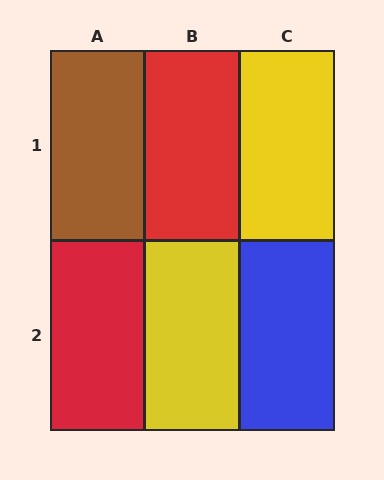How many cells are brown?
1 cell is brown.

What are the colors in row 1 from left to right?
Brown, red, yellow.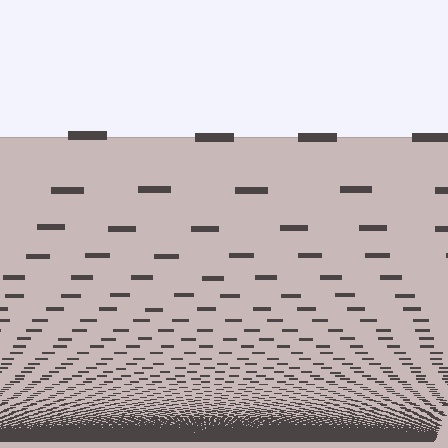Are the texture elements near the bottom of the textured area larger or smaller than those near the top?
Smaller. The gradient is inverted — elements near the bottom are smaller and denser.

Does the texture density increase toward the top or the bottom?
Density increases toward the bottom.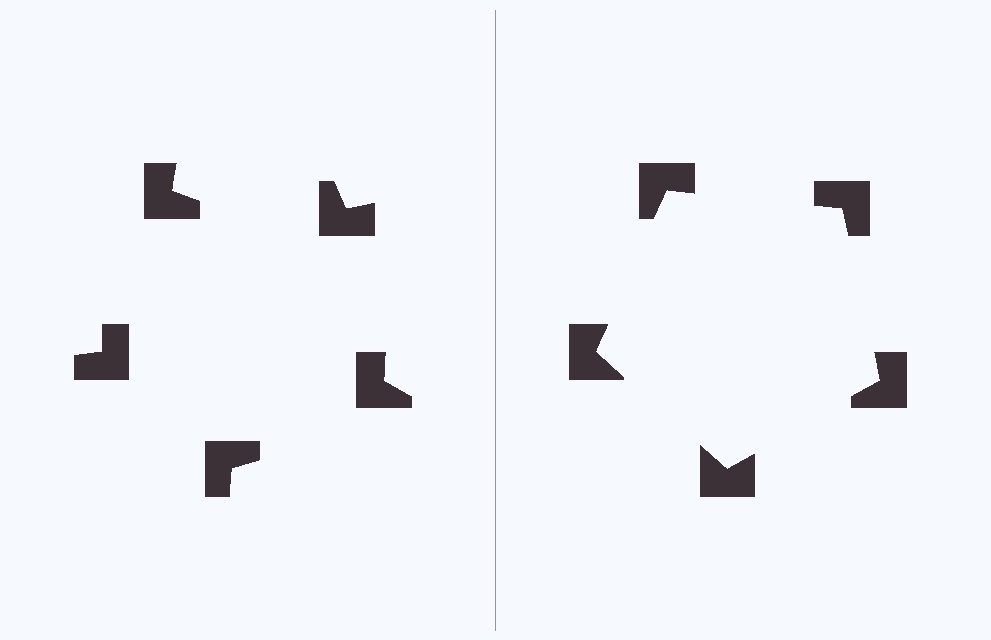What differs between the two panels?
The notched squares are positioned identically on both sides; only the wedge orientations differ. On the right they align to a pentagon; on the left they are misaligned.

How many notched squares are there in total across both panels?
10 — 5 on each side.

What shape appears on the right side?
An illusory pentagon.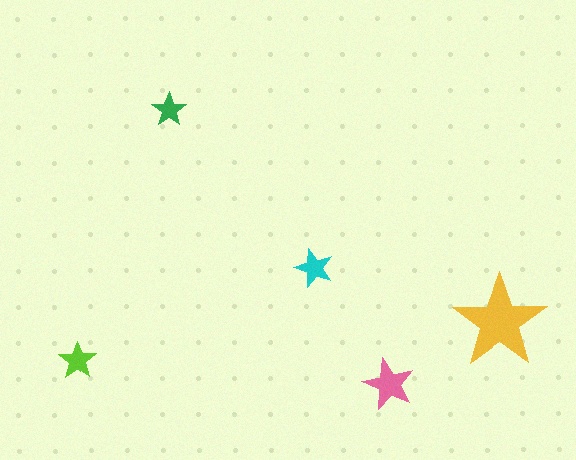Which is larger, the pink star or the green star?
The pink one.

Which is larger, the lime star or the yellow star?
The yellow one.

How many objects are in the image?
There are 5 objects in the image.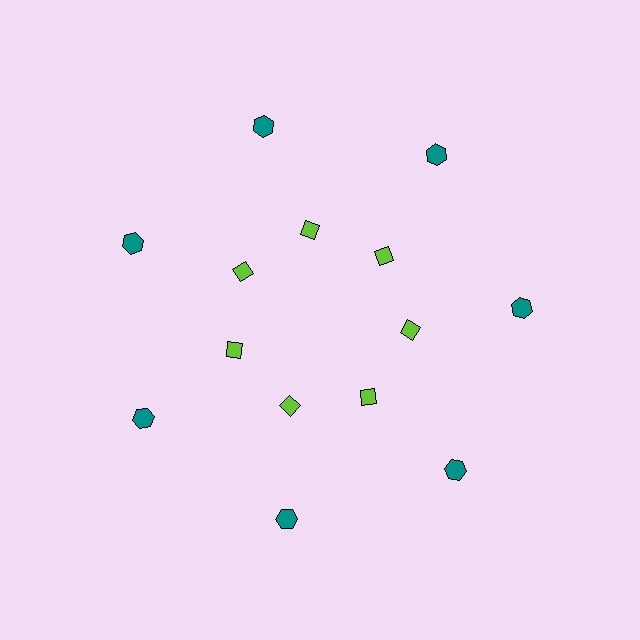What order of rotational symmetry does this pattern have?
This pattern has 7-fold rotational symmetry.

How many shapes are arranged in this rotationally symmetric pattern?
There are 14 shapes, arranged in 7 groups of 2.